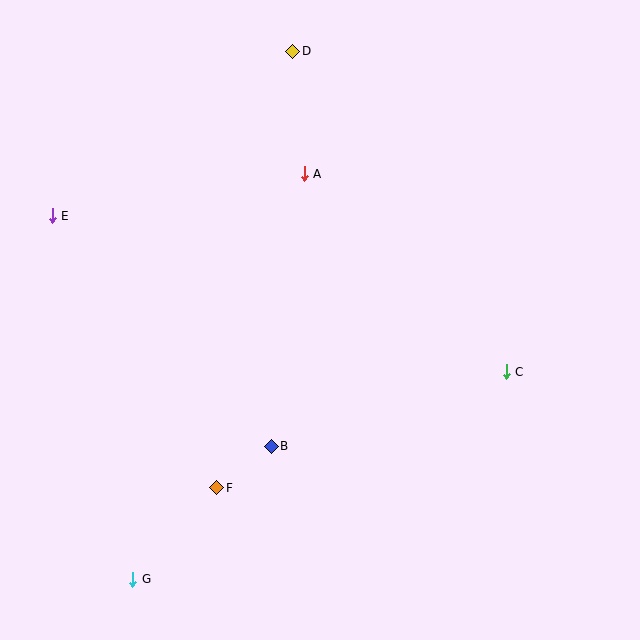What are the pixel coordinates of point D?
Point D is at (293, 51).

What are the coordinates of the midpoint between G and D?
The midpoint between G and D is at (213, 315).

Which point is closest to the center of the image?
Point B at (271, 446) is closest to the center.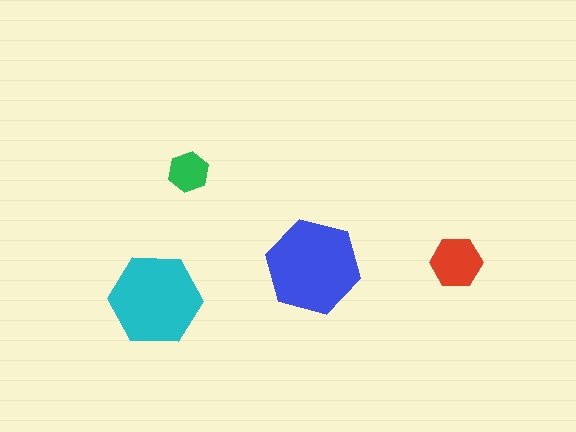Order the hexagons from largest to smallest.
the blue one, the cyan one, the red one, the green one.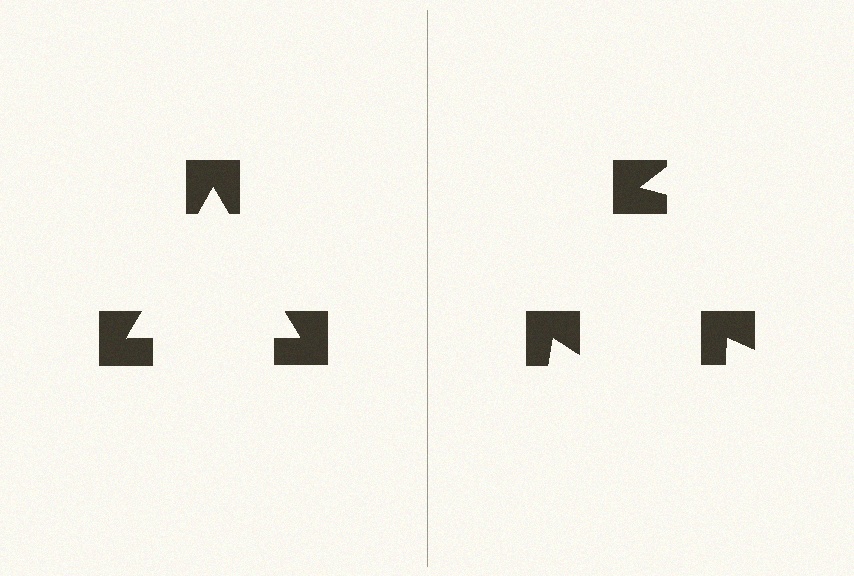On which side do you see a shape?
An illusory triangle appears on the left side. On the right side the wedge cuts are rotated, so no coherent shape forms.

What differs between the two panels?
The notched squares are positioned identically on both sides; only the wedge orientations differ. On the left they align to a triangle; on the right they are misaligned.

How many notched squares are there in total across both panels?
6 — 3 on each side.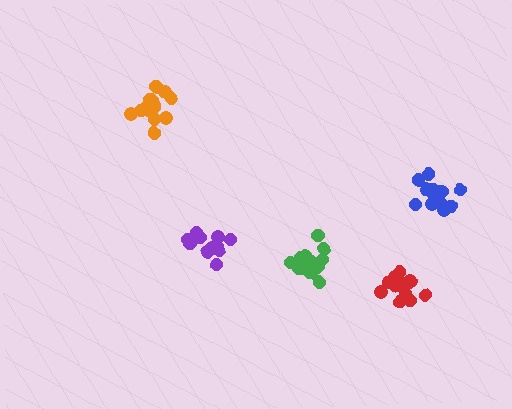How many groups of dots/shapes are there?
There are 5 groups.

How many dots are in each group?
Group 1: 17 dots, Group 2: 12 dots, Group 3: 15 dots, Group 4: 12 dots, Group 5: 17 dots (73 total).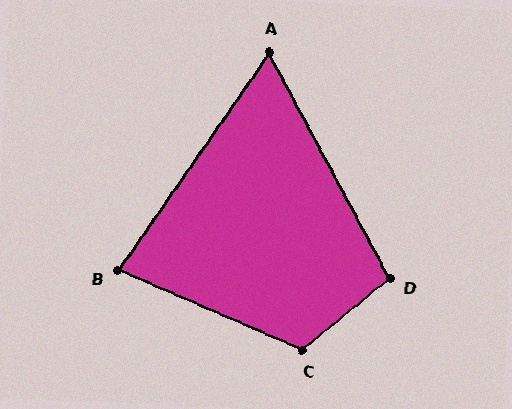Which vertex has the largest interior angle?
C, at approximately 117 degrees.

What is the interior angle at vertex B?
Approximately 79 degrees (acute).